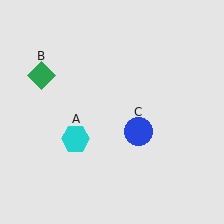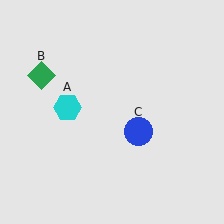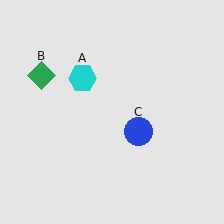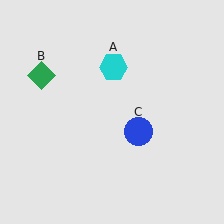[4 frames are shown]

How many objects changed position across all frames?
1 object changed position: cyan hexagon (object A).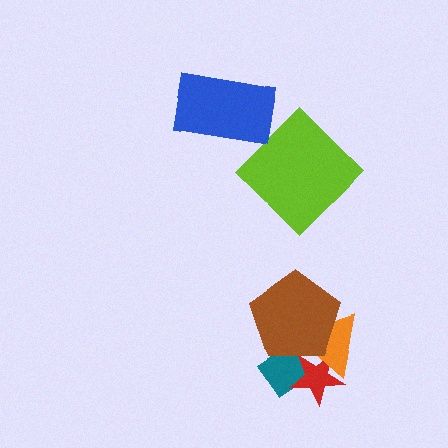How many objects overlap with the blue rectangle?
0 objects overlap with the blue rectangle.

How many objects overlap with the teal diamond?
3 objects overlap with the teal diamond.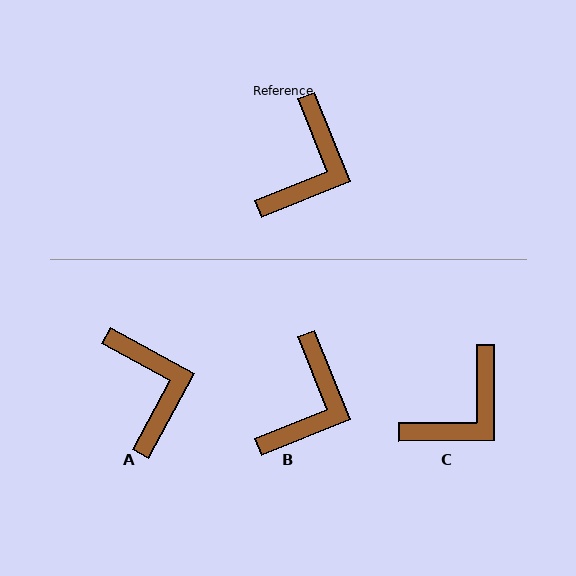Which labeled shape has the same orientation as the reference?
B.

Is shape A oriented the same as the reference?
No, it is off by about 39 degrees.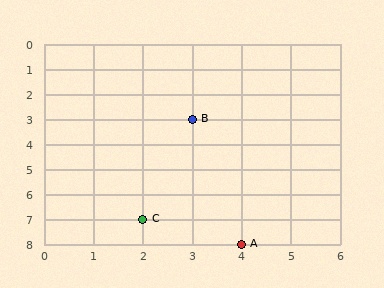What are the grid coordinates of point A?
Point A is at grid coordinates (4, 8).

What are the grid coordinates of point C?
Point C is at grid coordinates (2, 7).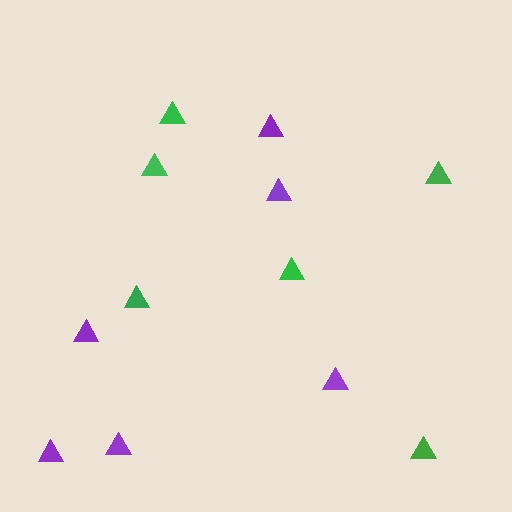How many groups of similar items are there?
There are 2 groups: one group of green triangles (6) and one group of purple triangles (6).